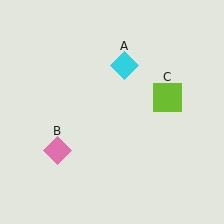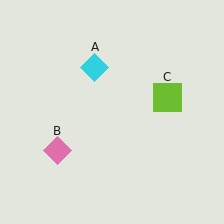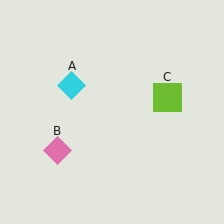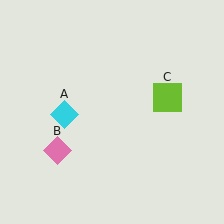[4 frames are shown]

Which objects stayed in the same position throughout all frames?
Pink diamond (object B) and lime square (object C) remained stationary.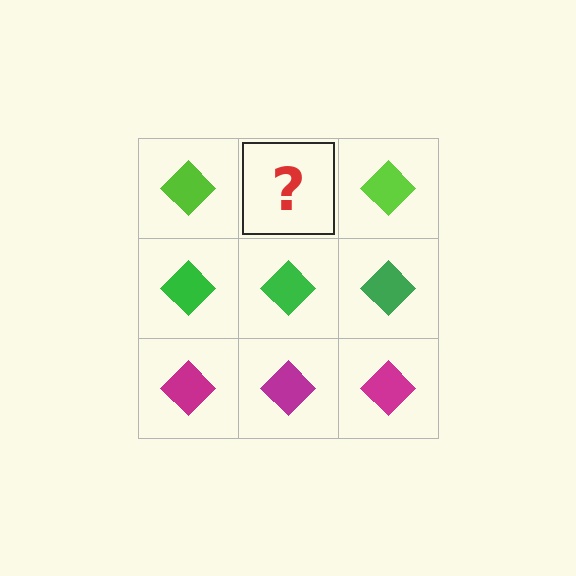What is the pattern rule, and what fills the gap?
The rule is that each row has a consistent color. The gap should be filled with a lime diamond.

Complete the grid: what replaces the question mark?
The question mark should be replaced with a lime diamond.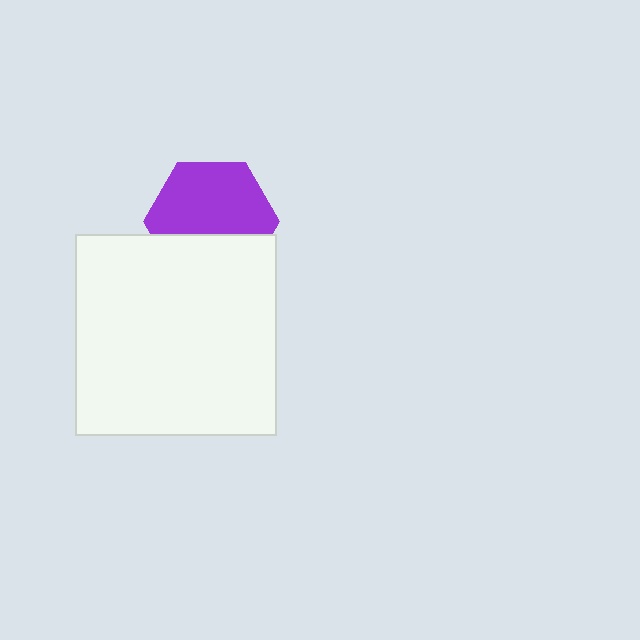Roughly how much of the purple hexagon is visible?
About half of it is visible (roughly 63%).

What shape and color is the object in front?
The object in front is a white square.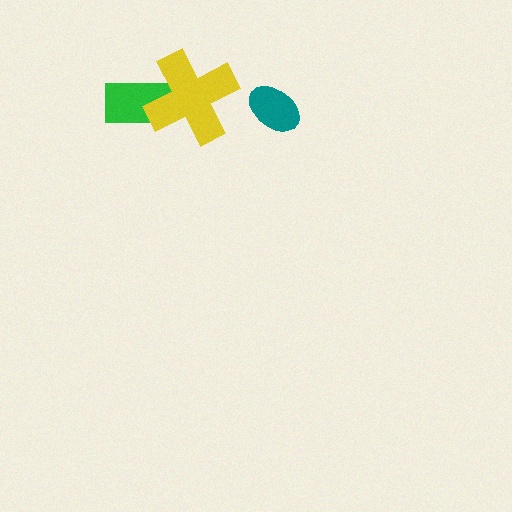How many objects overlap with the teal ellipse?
0 objects overlap with the teal ellipse.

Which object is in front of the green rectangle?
The yellow cross is in front of the green rectangle.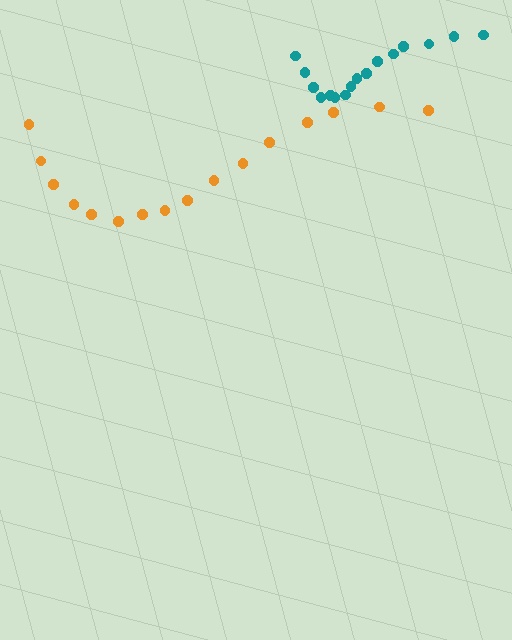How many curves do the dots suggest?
There are 2 distinct paths.